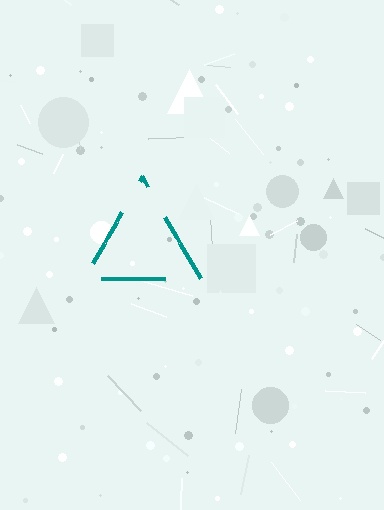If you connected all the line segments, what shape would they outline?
They would outline a triangle.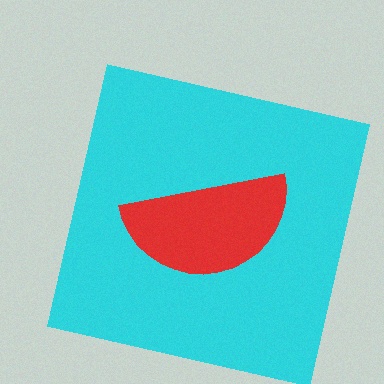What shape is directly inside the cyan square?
The red semicircle.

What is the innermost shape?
The red semicircle.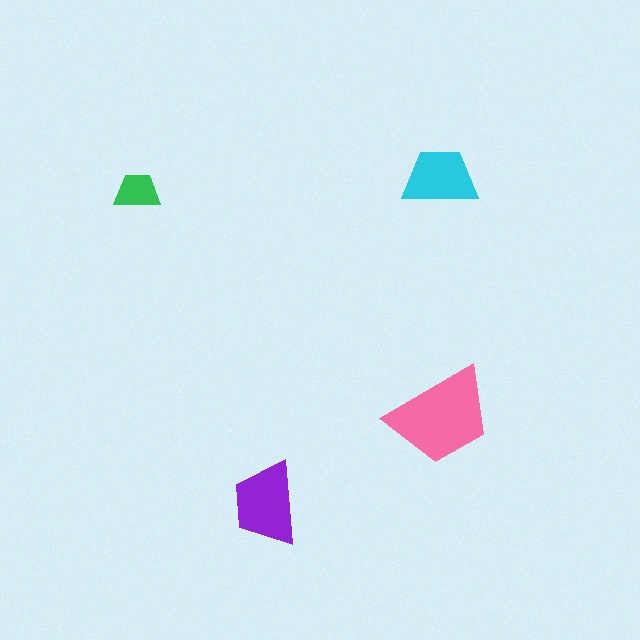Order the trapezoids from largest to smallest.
the pink one, the purple one, the cyan one, the green one.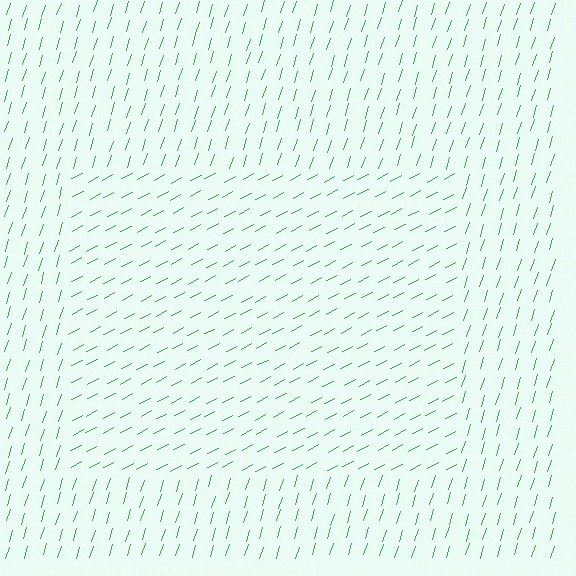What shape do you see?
I see a rectangle.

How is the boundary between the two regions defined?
The boundary is defined purely by a change in line orientation (approximately 45 degrees difference). All lines are the same color and thickness.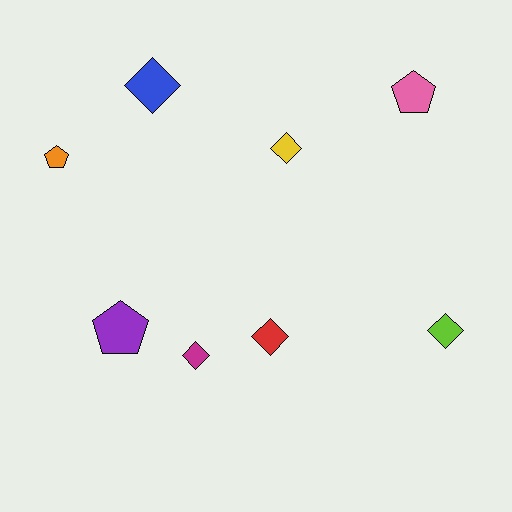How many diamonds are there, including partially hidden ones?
There are 5 diamonds.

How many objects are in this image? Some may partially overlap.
There are 8 objects.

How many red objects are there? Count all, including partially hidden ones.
There is 1 red object.